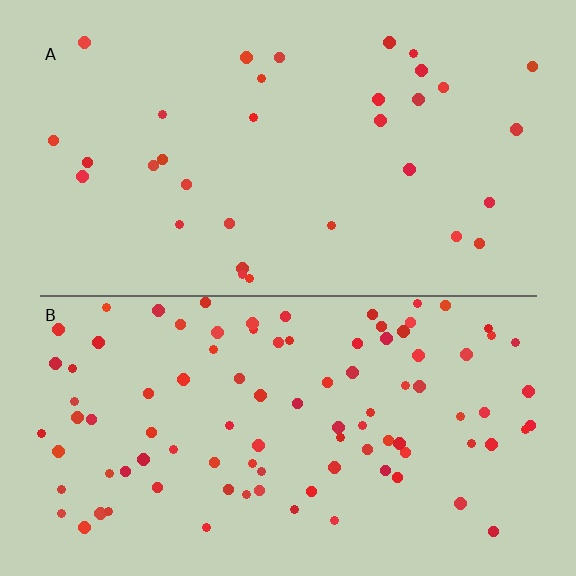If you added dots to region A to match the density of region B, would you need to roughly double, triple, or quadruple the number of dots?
Approximately triple.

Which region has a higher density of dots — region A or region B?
B (the bottom).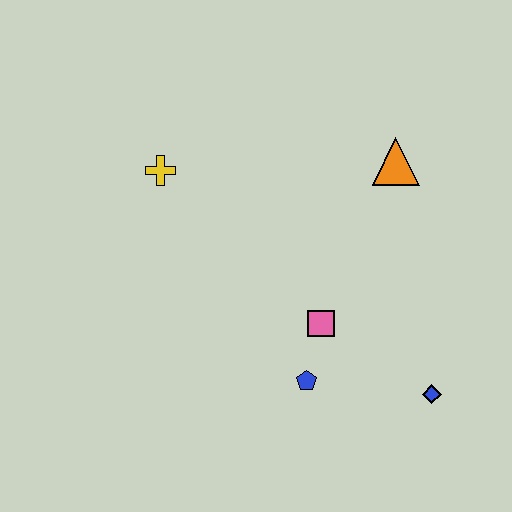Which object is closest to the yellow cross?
The pink square is closest to the yellow cross.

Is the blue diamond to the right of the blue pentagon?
Yes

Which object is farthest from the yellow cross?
The blue diamond is farthest from the yellow cross.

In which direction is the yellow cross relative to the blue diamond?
The yellow cross is to the left of the blue diamond.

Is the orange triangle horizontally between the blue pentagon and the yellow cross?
No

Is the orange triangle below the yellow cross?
No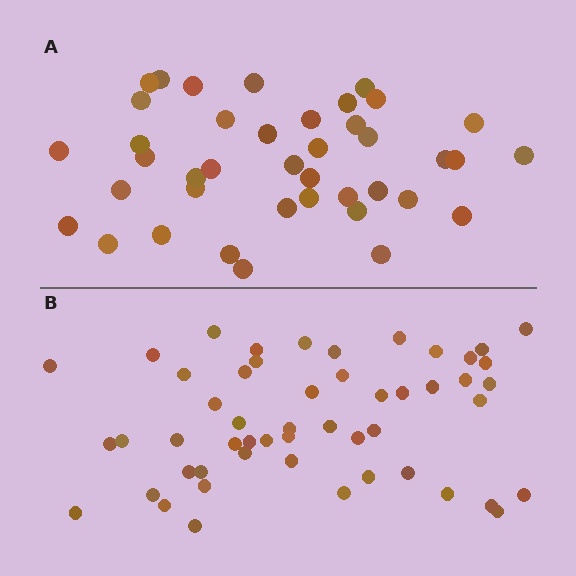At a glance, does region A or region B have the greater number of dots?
Region B (the bottom region) has more dots.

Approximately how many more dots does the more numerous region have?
Region B has roughly 12 or so more dots than region A.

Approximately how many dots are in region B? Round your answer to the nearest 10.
About 50 dots. (The exact count is 52, which rounds to 50.)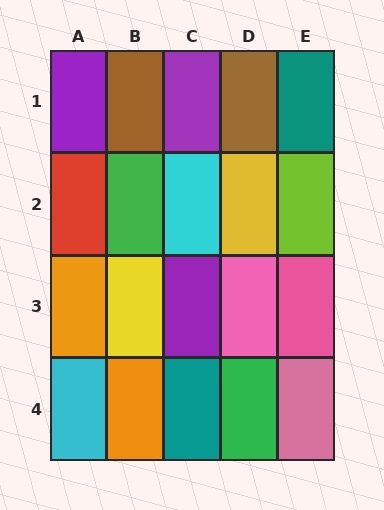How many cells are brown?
2 cells are brown.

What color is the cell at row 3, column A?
Orange.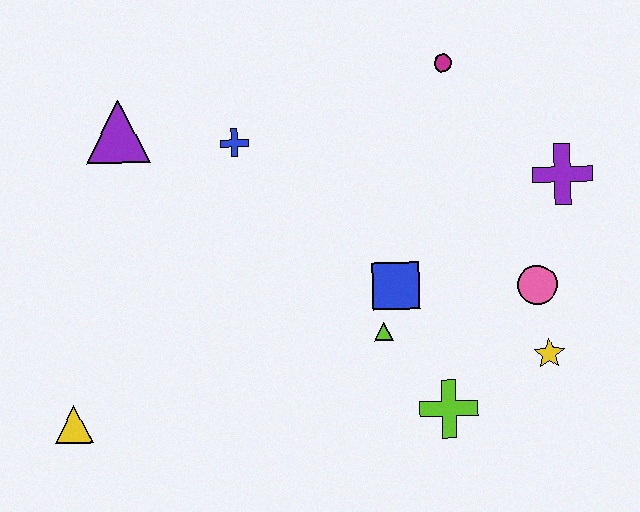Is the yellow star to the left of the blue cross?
No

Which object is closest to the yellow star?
The pink circle is closest to the yellow star.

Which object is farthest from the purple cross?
The yellow triangle is farthest from the purple cross.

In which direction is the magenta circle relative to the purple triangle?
The magenta circle is to the right of the purple triangle.